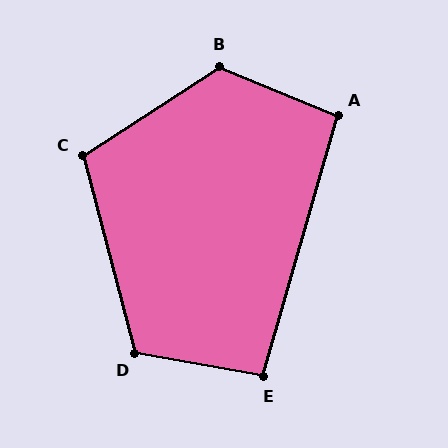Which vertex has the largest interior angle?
B, at approximately 125 degrees.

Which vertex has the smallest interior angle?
E, at approximately 96 degrees.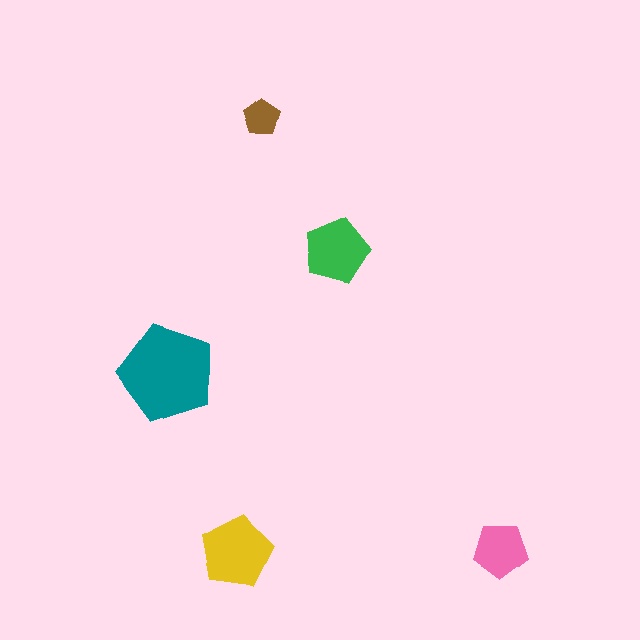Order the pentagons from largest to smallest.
the teal one, the yellow one, the green one, the pink one, the brown one.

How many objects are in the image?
There are 5 objects in the image.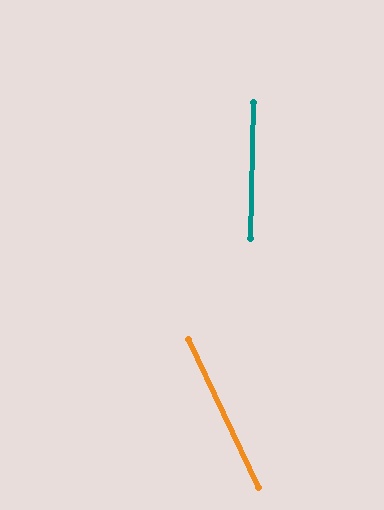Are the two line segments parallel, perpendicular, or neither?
Neither parallel nor perpendicular — they differ by about 27°.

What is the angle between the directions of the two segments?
Approximately 27 degrees.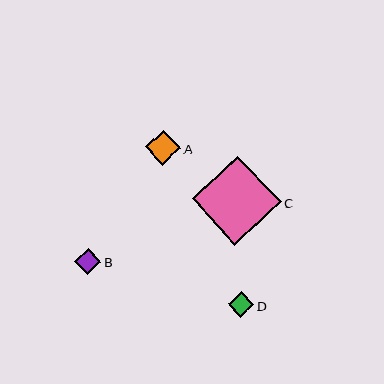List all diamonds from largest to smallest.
From largest to smallest: C, A, B, D.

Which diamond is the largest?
Diamond C is the largest with a size of approximately 89 pixels.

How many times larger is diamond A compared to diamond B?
Diamond A is approximately 1.3 times the size of diamond B.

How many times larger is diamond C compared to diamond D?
Diamond C is approximately 3.5 times the size of diamond D.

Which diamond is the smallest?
Diamond D is the smallest with a size of approximately 26 pixels.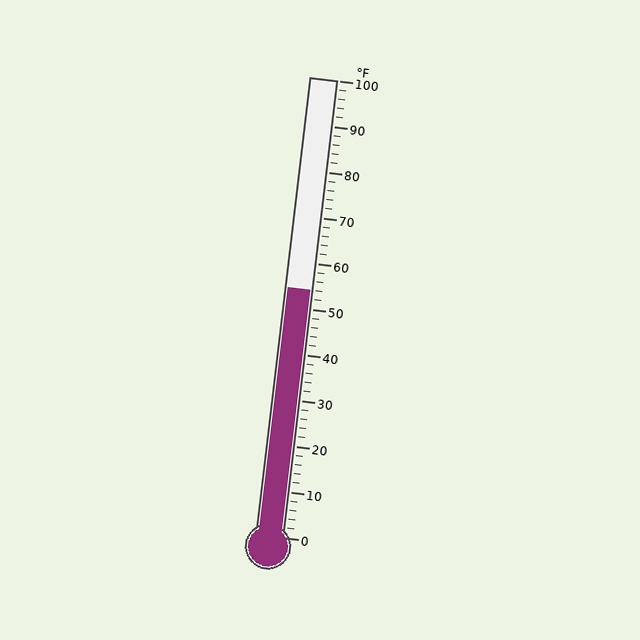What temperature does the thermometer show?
The thermometer shows approximately 54°F.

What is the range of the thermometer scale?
The thermometer scale ranges from 0°F to 100°F.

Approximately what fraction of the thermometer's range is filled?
The thermometer is filled to approximately 55% of its range.